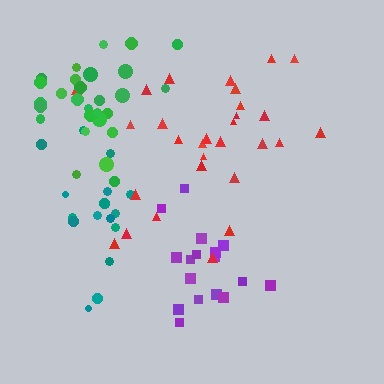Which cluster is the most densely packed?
Green.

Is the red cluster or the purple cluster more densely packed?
Purple.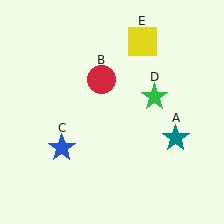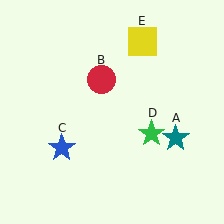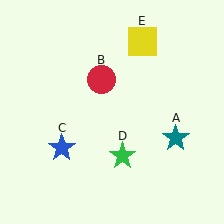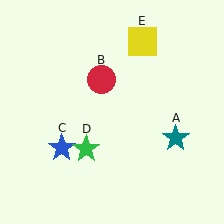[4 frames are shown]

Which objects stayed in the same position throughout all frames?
Teal star (object A) and red circle (object B) and blue star (object C) and yellow square (object E) remained stationary.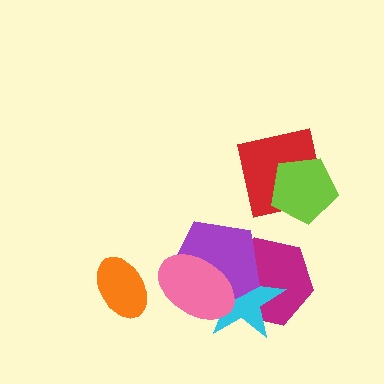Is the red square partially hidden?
Yes, it is partially covered by another shape.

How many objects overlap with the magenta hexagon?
3 objects overlap with the magenta hexagon.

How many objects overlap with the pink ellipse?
3 objects overlap with the pink ellipse.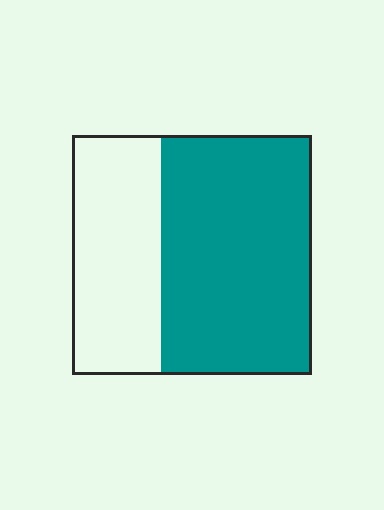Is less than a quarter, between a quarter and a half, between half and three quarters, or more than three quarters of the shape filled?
Between half and three quarters.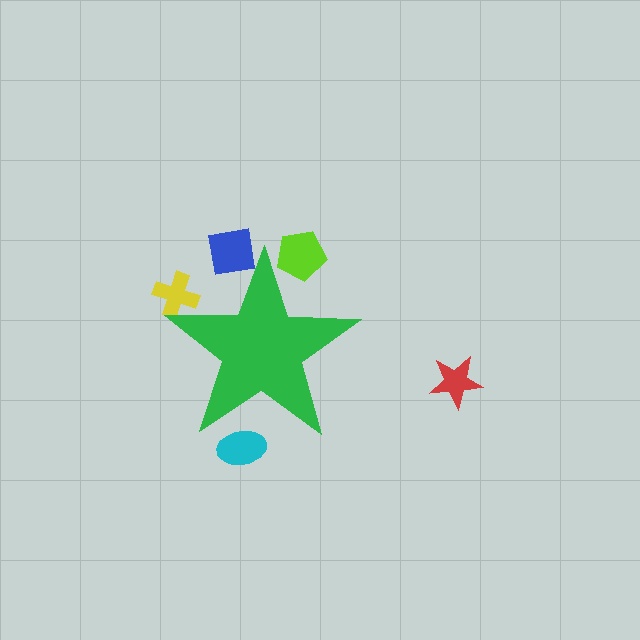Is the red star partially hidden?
No, the red star is fully visible.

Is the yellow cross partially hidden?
Yes, the yellow cross is partially hidden behind the green star.